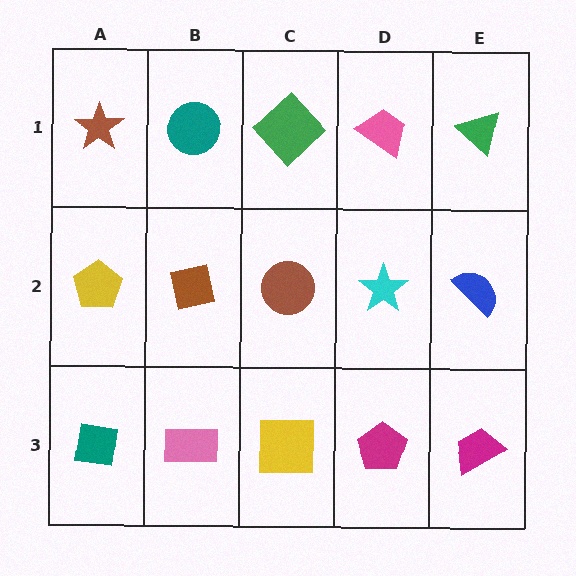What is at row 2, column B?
A brown square.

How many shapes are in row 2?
5 shapes.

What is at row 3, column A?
A teal square.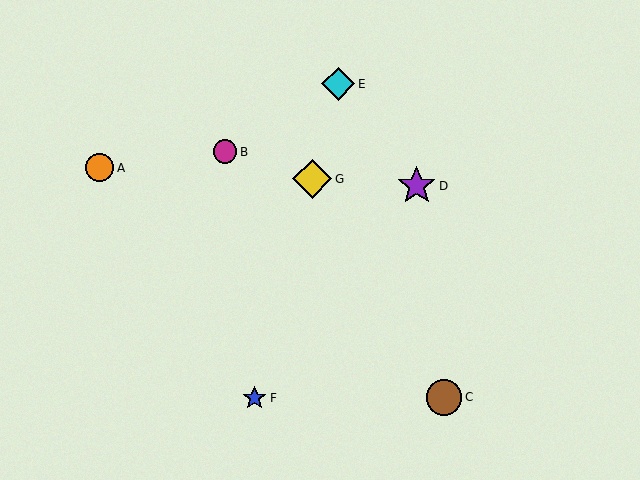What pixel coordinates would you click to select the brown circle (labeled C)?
Click at (444, 397) to select the brown circle C.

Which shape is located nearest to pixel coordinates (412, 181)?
The purple star (labeled D) at (417, 186) is nearest to that location.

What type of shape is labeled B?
Shape B is a magenta circle.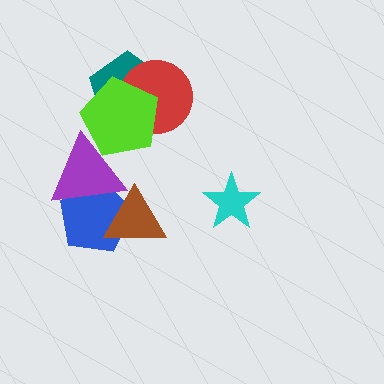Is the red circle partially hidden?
Yes, it is partially covered by another shape.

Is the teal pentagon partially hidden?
Yes, it is partially covered by another shape.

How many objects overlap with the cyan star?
0 objects overlap with the cyan star.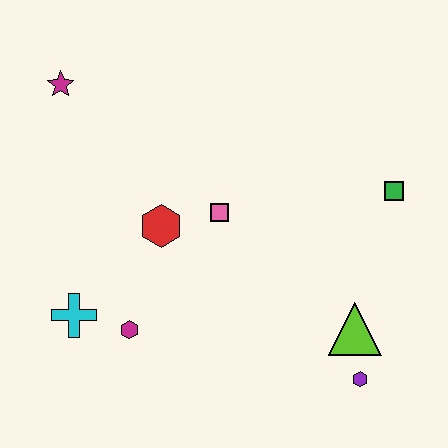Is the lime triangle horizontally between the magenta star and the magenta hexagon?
No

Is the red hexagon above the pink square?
No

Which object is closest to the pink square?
The red hexagon is closest to the pink square.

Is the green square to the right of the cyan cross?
Yes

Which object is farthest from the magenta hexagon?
The green square is farthest from the magenta hexagon.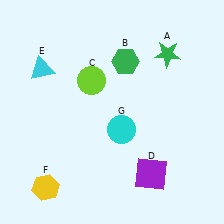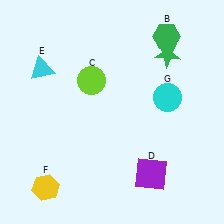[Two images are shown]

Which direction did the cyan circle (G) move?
The cyan circle (G) moved right.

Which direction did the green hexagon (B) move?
The green hexagon (B) moved right.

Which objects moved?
The objects that moved are: the green hexagon (B), the cyan circle (G).